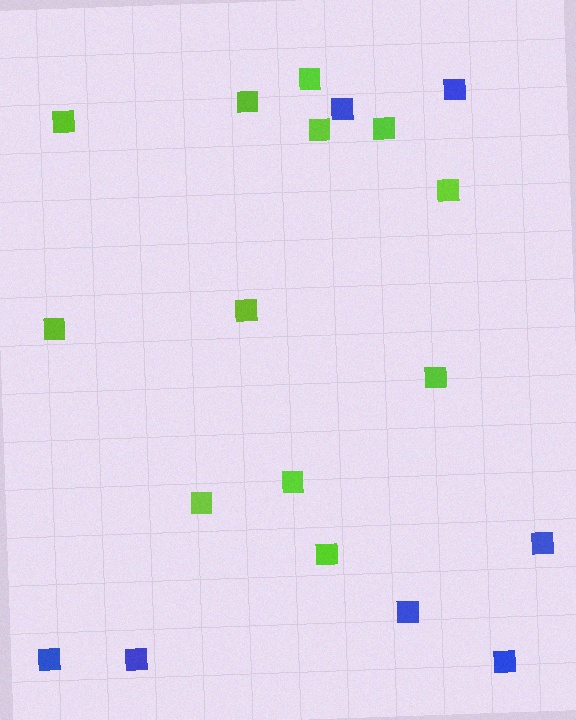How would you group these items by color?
There are 2 groups: one group of lime squares (12) and one group of blue squares (7).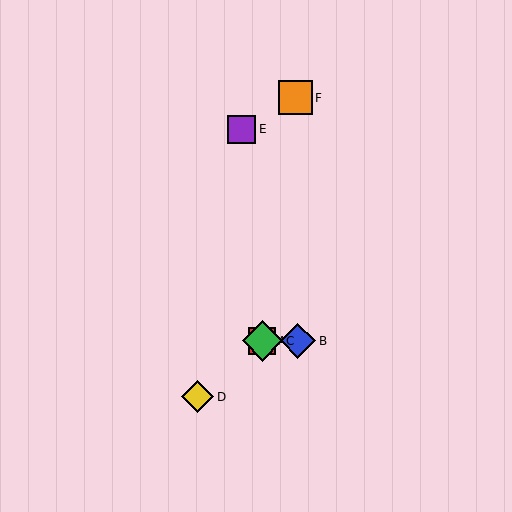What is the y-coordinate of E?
Object E is at y≈129.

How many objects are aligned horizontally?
3 objects (A, B, C) are aligned horizontally.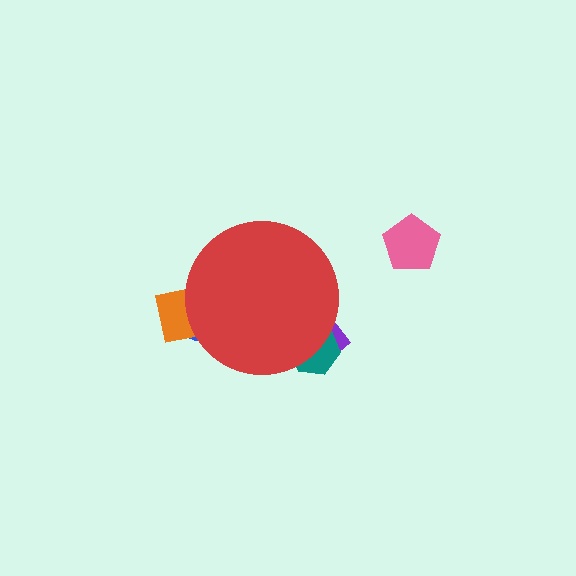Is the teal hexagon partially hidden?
Yes, the teal hexagon is partially hidden behind the red circle.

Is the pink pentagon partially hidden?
No, the pink pentagon is fully visible.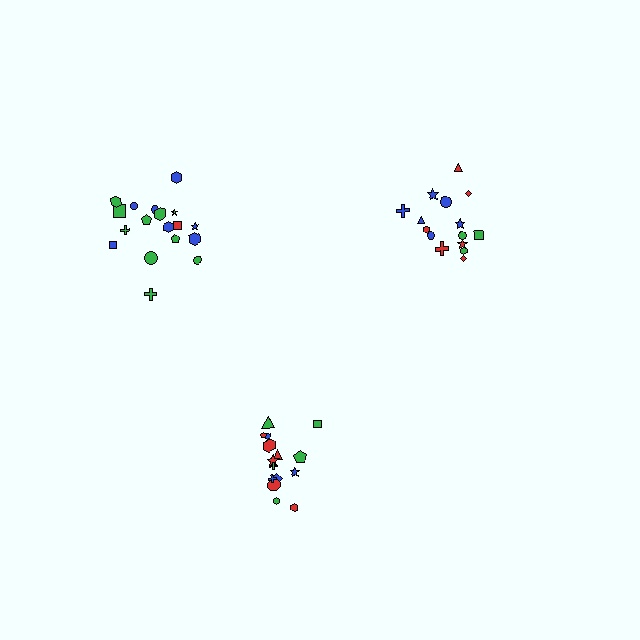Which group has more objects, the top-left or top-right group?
The top-left group.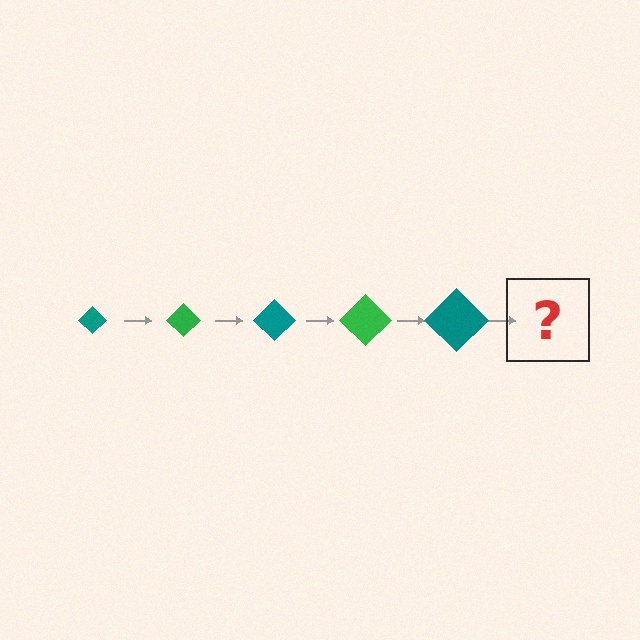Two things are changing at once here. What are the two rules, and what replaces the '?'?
The two rules are that the diamond grows larger each step and the color cycles through teal and green. The '?' should be a green diamond, larger than the previous one.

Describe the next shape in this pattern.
It should be a green diamond, larger than the previous one.